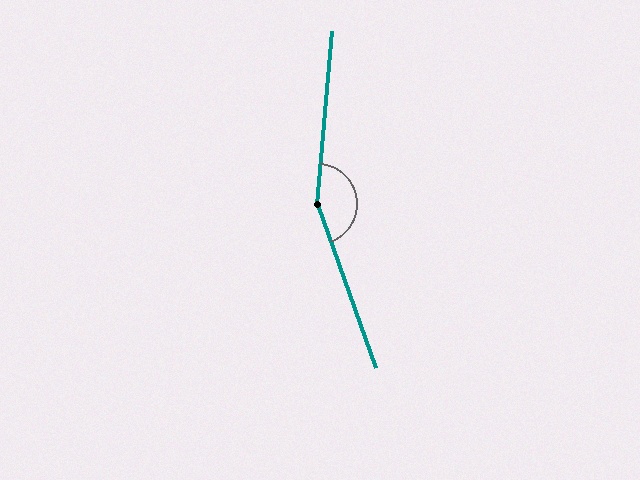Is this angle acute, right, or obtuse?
It is obtuse.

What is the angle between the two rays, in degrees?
Approximately 156 degrees.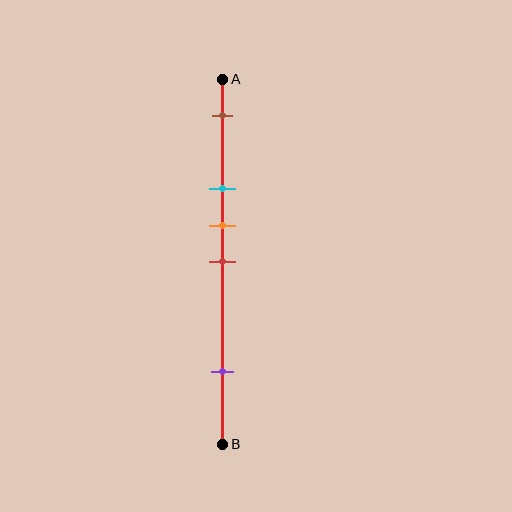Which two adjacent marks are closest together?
The orange and red marks are the closest adjacent pair.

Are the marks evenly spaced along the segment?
No, the marks are not evenly spaced.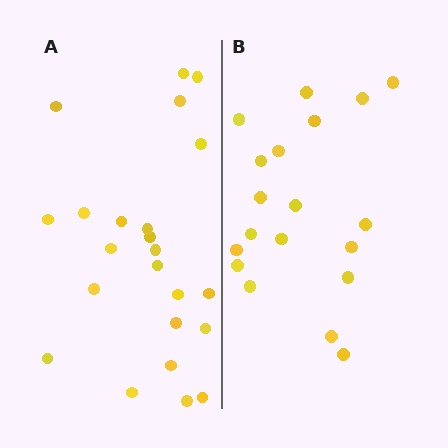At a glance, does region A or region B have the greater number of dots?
Region A (the left region) has more dots.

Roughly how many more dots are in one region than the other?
Region A has about 4 more dots than region B.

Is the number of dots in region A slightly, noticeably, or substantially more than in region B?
Region A has only slightly more — the two regions are fairly close. The ratio is roughly 1.2 to 1.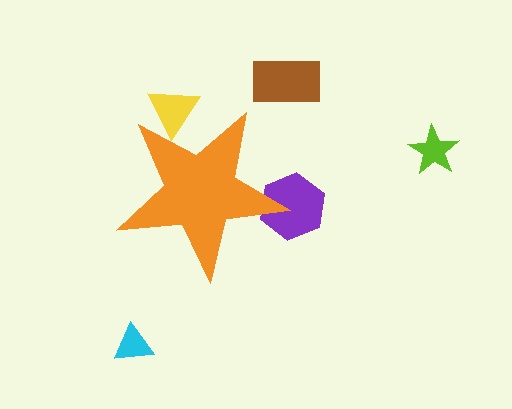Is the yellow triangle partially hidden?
Yes, the yellow triangle is partially hidden behind the orange star.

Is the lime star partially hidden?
No, the lime star is fully visible.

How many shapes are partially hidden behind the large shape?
2 shapes are partially hidden.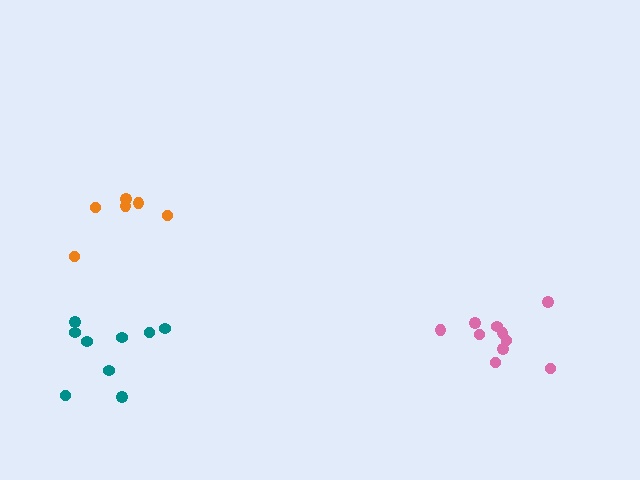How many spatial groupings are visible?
There are 3 spatial groupings.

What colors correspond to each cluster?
The clusters are colored: pink, orange, teal.